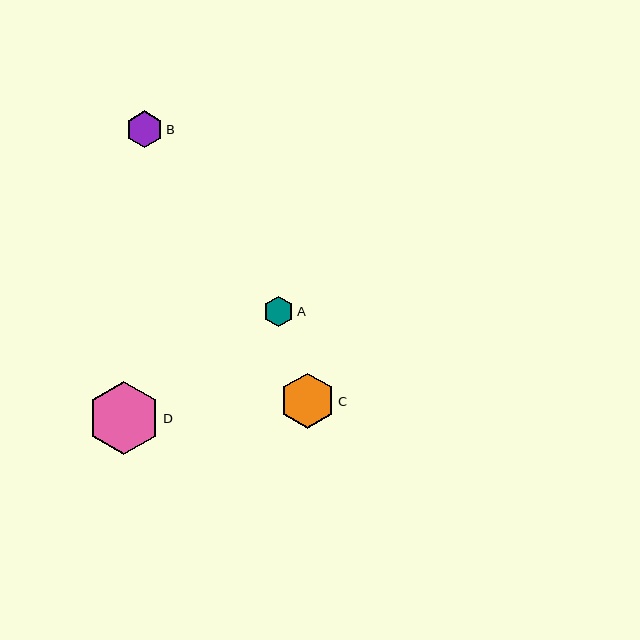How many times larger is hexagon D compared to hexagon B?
Hexagon D is approximately 2.0 times the size of hexagon B.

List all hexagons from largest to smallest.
From largest to smallest: D, C, B, A.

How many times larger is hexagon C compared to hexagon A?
Hexagon C is approximately 1.8 times the size of hexagon A.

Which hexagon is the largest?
Hexagon D is the largest with a size of approximately 72 pixels.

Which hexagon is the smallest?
Hexagon A is the smallest with a size of approximately 30 pixels.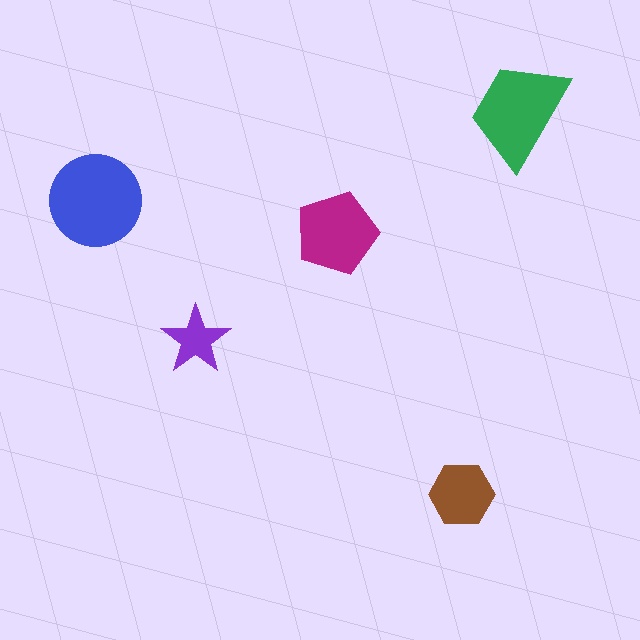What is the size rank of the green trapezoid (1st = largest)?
2nd.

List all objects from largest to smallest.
The blue circle, the green trapezoid, the magenta pentagon, the brown hexagon, the purple star.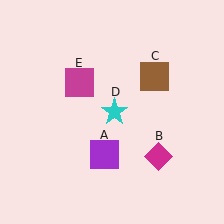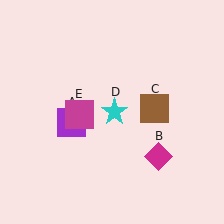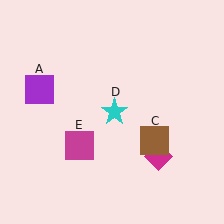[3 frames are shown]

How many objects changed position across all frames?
3 objects changed position: purple square (object A), brown square (object C), magenta square (object E).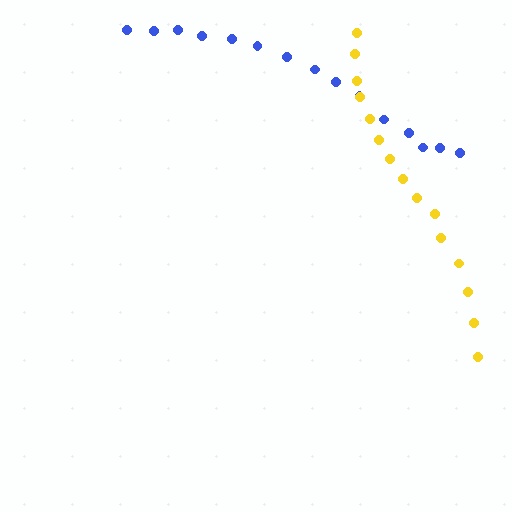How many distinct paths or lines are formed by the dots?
There are 2 distinct paths.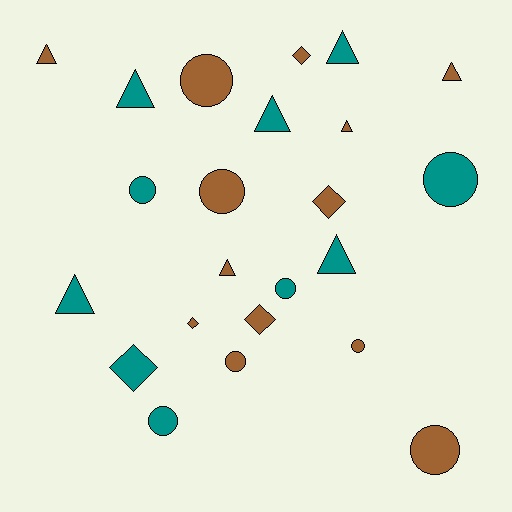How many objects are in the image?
There are 23 objects.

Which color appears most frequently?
Brown, with 13 objects.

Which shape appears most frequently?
Circle, with 9 objects.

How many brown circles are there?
There are 5 brown circles.